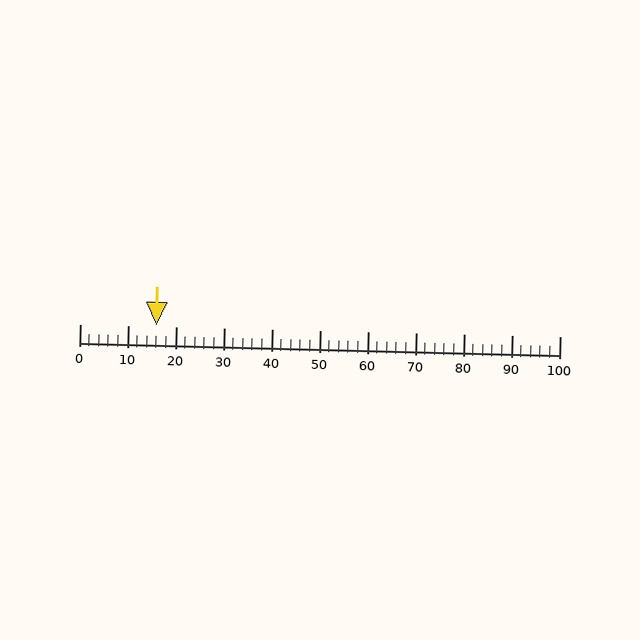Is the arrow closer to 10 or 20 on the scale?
The arrow is closer to 20.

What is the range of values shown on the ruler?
The ruler shows values from 0 to 100.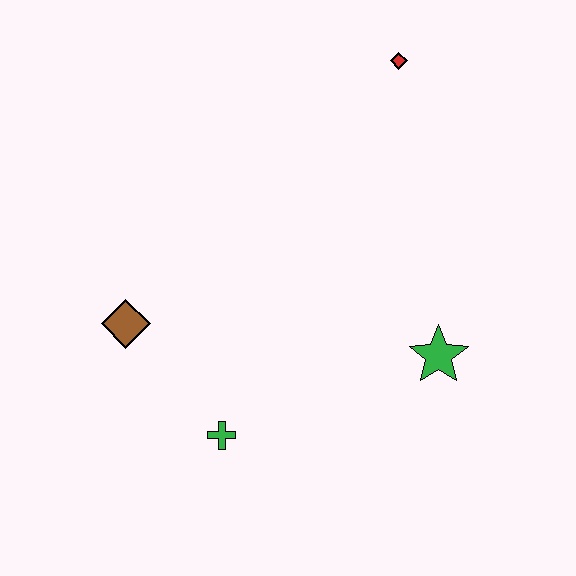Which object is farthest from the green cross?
The red diamond is farthest from the green cross.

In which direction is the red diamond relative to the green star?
The red diamond is above the green star.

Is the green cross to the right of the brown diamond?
Yes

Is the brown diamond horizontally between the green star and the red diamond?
No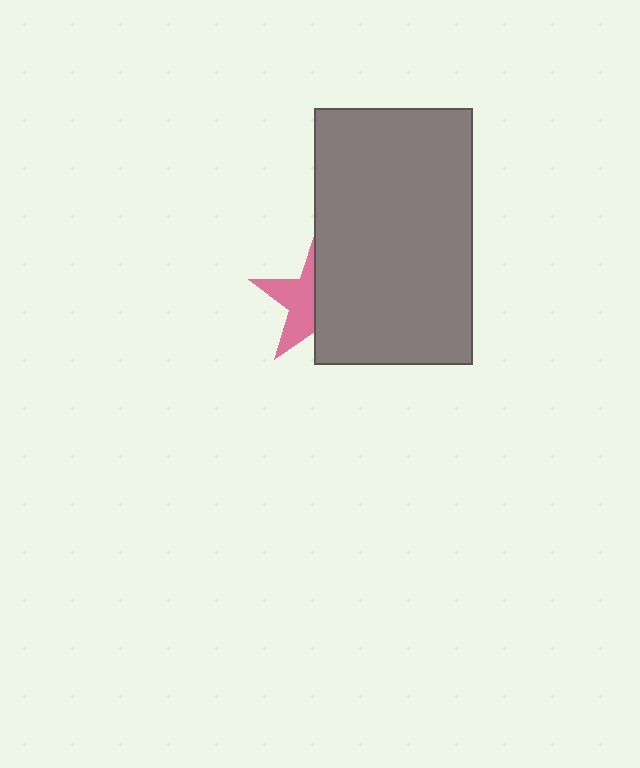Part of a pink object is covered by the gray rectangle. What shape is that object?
It is a star.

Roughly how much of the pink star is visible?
A small part of it is visible (roughly 44%).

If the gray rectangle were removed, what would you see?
You would see the complete pink star.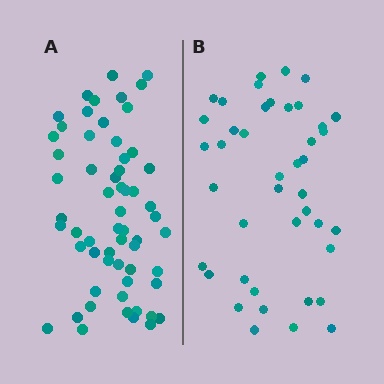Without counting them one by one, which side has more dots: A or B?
Region A (the left region) has more dots.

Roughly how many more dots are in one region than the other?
Region A has approximately 20 more dots than region B.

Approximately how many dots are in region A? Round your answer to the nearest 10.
About 60 dots.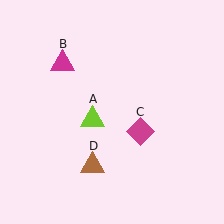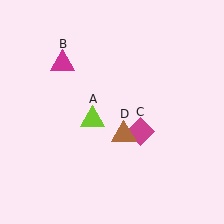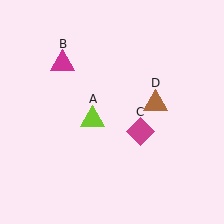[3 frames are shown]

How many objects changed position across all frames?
1 object changed position: brown triangle (object D).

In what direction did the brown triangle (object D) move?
The brown triangle (object D) moved up and to the right.